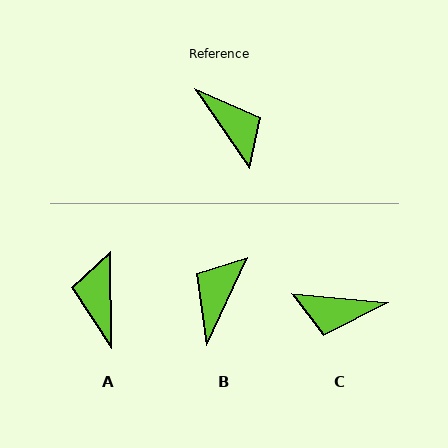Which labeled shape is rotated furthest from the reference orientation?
A, about 146 degrees away.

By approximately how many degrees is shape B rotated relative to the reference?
Approximately 121 degrees counter-clockwise.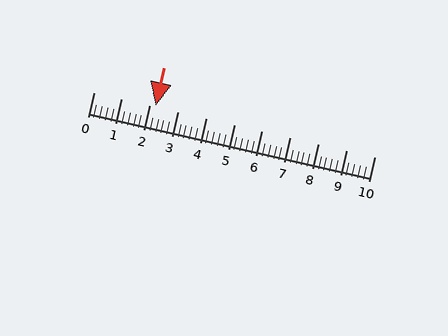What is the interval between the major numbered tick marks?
The major tick marks are spaced 1 units apart.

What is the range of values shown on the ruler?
The ruler shows values from 0 to 10.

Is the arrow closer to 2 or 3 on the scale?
The arrow is closer to 2.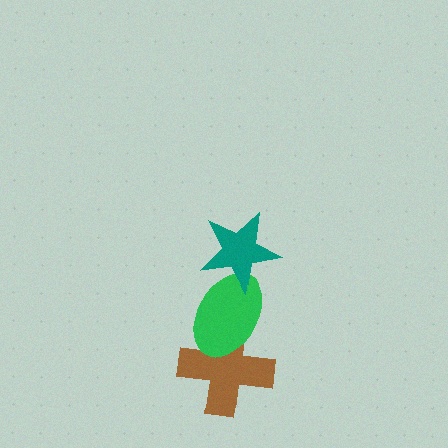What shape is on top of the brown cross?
The green ellipse is on top of the brown cross.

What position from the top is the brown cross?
The brown cross is 3rd from the top.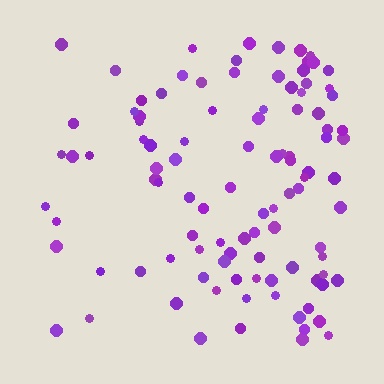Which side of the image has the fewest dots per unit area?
The left.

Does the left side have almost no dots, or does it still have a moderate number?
Still a moderate number, just noticeably fewer than the right.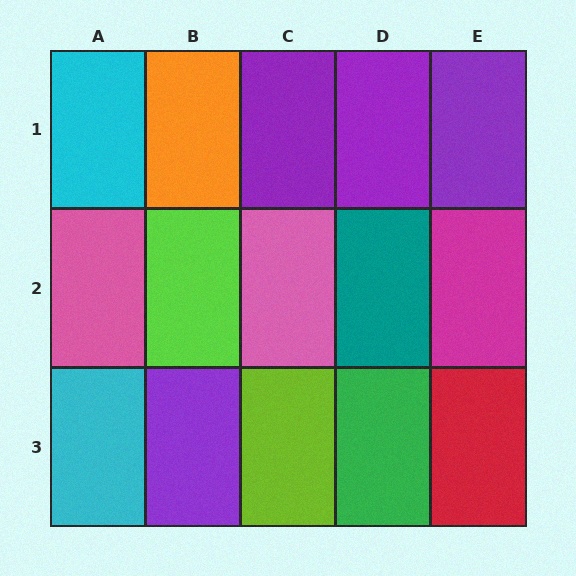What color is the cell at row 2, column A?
Pink.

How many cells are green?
1 cell is green.